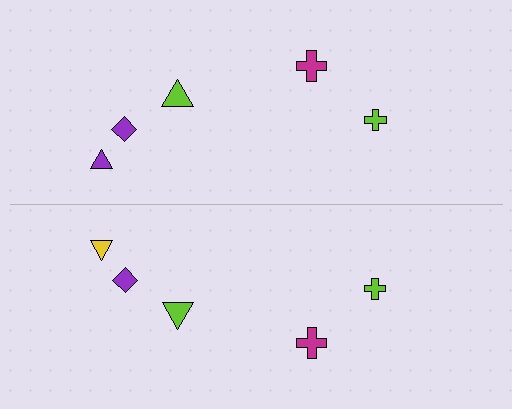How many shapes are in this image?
There are 10 shapes in this image.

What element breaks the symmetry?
The yellow triangle on the bottom side breaks the symmetry — its mirror counterpart is purple.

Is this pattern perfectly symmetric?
No, the pattern is not perfectly symmetric. The yellow triangle on the bottom side breaks the symmetry — its mirror counterpart is purple.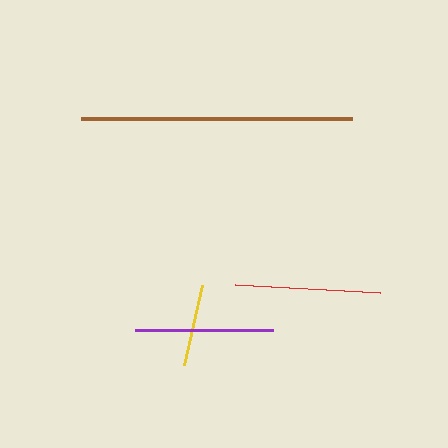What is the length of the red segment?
The red segment is approximately 145 pixels long.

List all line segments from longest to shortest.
From longest to shortest: brown, red, purple, yellow.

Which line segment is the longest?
The brown line is the longest at approximately 271 pixels.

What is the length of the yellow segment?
The yellow segment is approximately 82 pixels long.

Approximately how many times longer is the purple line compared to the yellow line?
The purple line is approximately 1.7 times the length of the yellow line.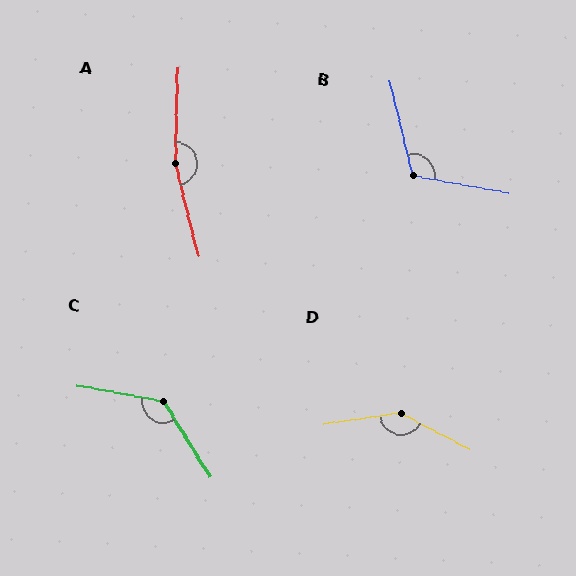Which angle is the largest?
A, at approximately 164 degrees.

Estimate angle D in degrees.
Approximately 144 degrees.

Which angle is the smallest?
B, at approximately 114 degrees.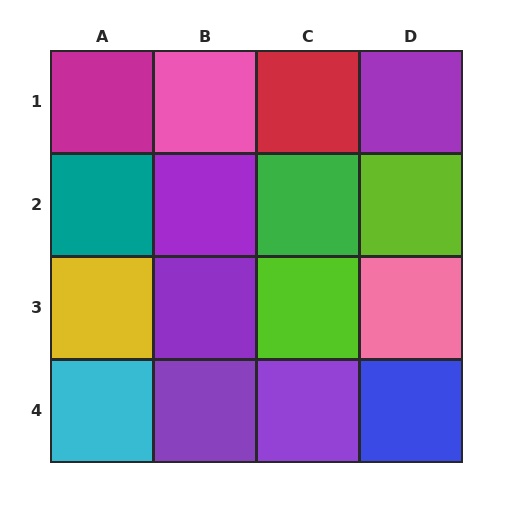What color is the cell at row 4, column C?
Purple.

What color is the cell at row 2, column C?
Green.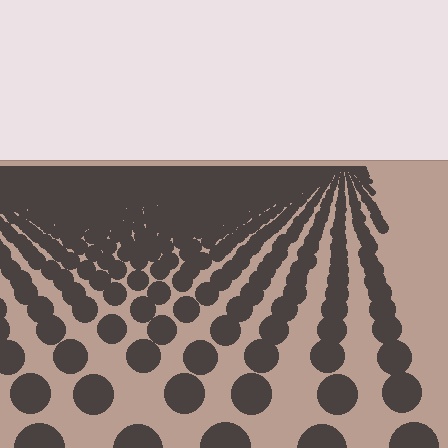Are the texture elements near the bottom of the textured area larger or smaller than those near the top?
Larger. Near the bottom, elements are closer to the viewer and appear at a bigger on-screen size.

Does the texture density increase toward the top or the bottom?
Density increases toward the top.